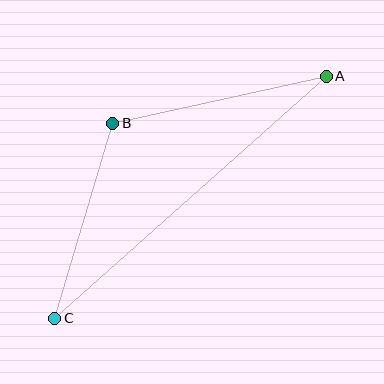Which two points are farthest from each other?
Points A and C are farthest from each other.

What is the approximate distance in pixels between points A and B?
The distance between A and B is approximately 219 pixels.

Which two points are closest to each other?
Points B and C are closest to each other.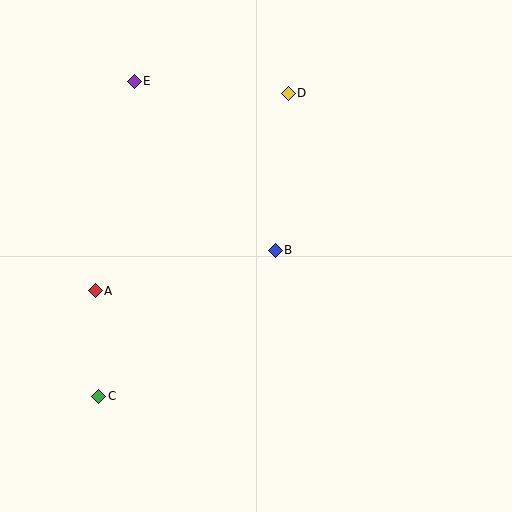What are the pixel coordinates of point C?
Point C is at (99, 396).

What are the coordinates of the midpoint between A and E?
The midpoint between A and E is at (115, 186).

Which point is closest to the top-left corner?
Point E is closest to the top-left corner.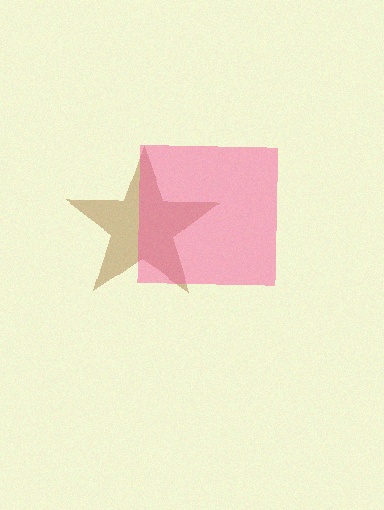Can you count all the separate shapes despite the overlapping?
Yes, there are 2 separate shapes.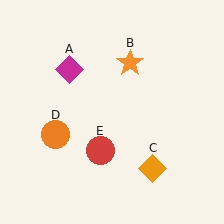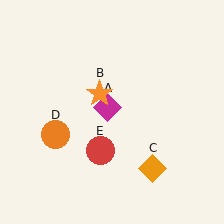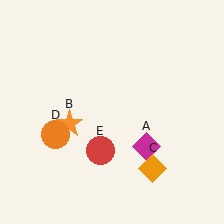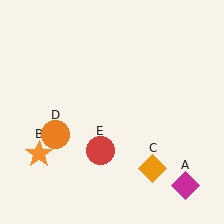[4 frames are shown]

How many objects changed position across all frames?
2 objects changed position: magenta diamond (object A), orange star (object B).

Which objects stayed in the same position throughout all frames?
Orange diamond (object C) and orange circle (object D) and red circle (object E) remained stationary.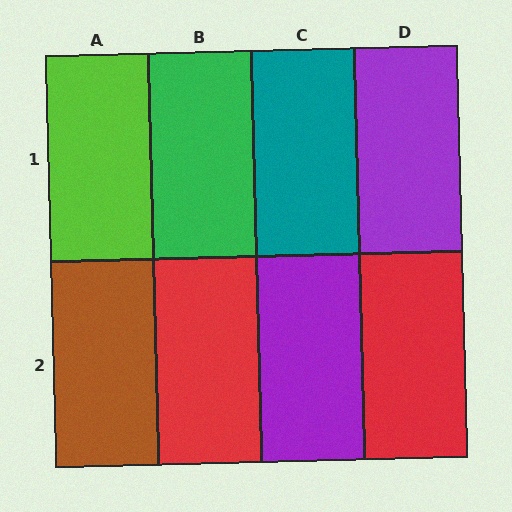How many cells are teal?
1 cell is teal.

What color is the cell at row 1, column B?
Green.